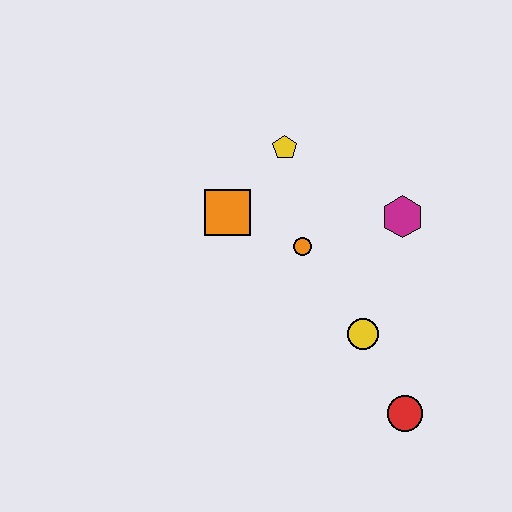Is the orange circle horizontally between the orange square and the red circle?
Yes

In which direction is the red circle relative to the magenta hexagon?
The red circle is below the magenta hexagon.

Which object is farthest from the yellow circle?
The yellow pentagon is farthest from the yellow circle.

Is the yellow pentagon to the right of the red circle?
No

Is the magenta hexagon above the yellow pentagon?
No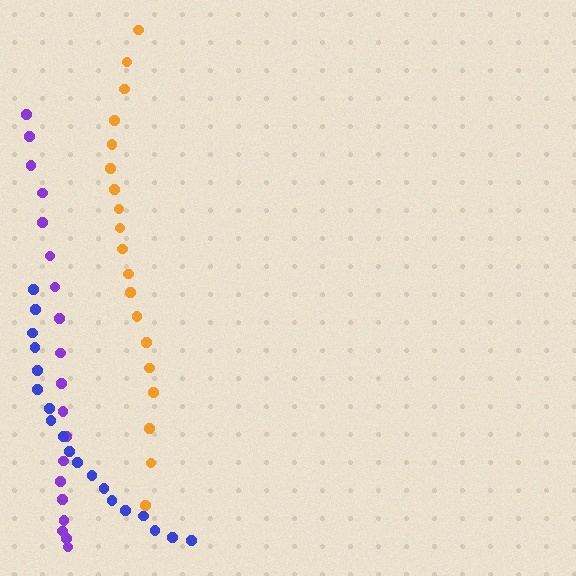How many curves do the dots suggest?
There are 3 distinct paths.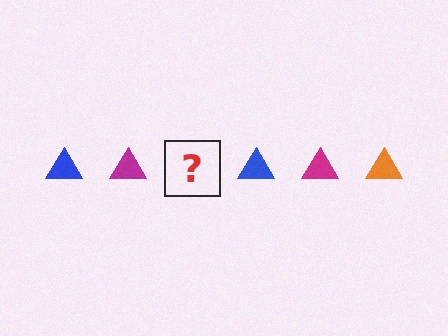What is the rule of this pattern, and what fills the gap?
The rule is that the pattern cycles through blue, magenta, orange triangles. The gap should be filled with an orange triangle.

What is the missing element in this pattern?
The missing element is an orange triangle.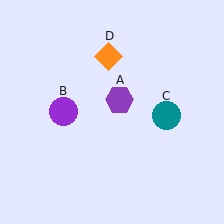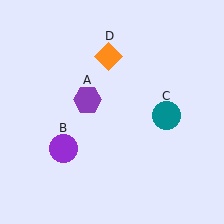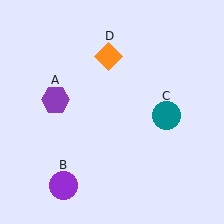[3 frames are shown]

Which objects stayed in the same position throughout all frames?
Teal circle (object C) and orange diamond (object D) remained stationary.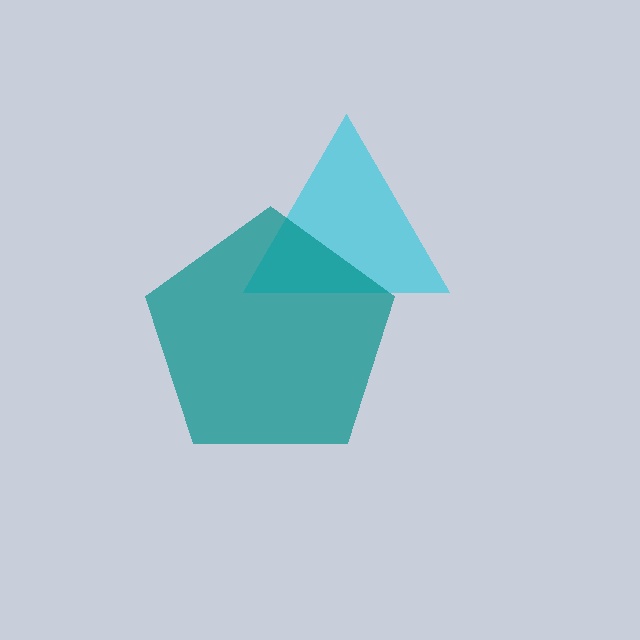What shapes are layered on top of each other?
The layered shapes are: a cyan triangle, a teal pentagon.